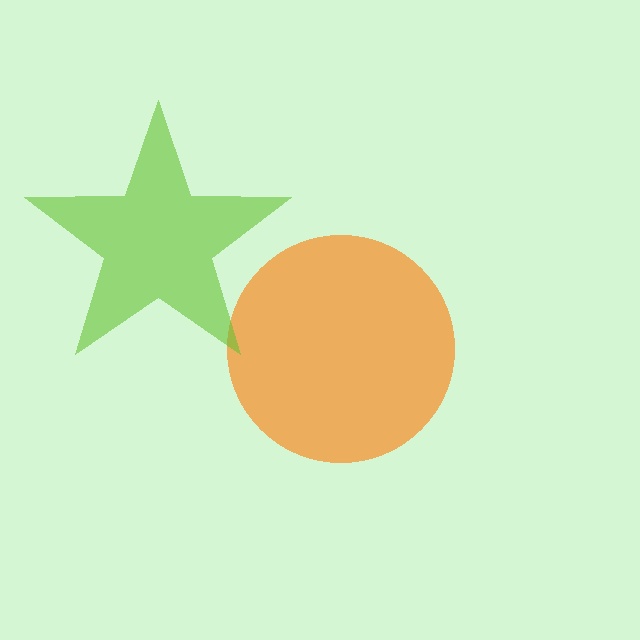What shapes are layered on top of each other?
The layered shapes are: an orange circle, a lime star.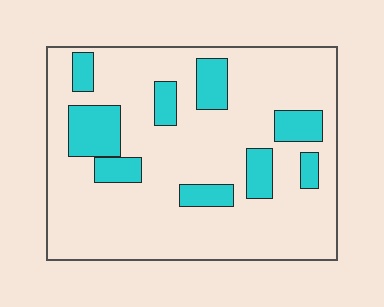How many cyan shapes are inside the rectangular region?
9.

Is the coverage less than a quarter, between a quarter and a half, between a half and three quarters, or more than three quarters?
Less than a quarter.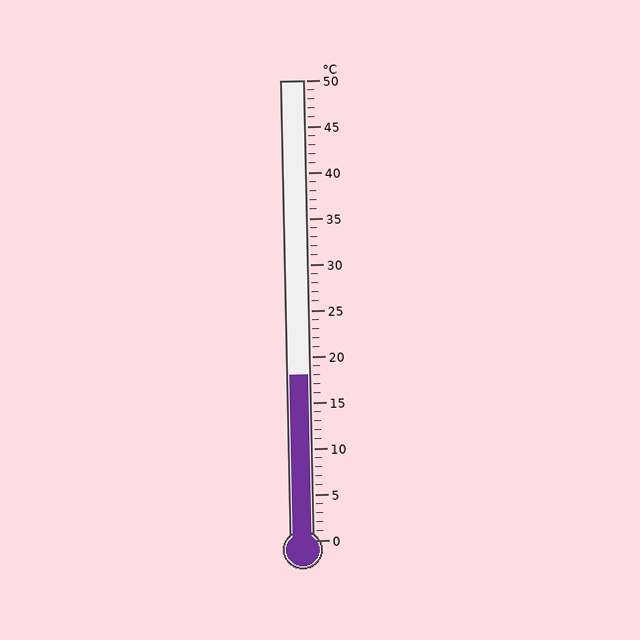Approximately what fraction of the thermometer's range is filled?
The thermometer is filled to approximately 35% of its range.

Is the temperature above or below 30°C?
The temperature is below 30°C.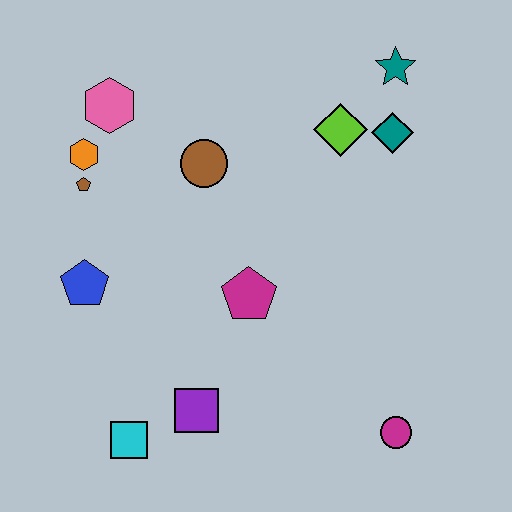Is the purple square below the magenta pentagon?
Yes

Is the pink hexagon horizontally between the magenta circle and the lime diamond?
No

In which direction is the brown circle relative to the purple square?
The brown circle is above the purple square.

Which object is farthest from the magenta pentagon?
The teal star is farthest from the magenta pentagon.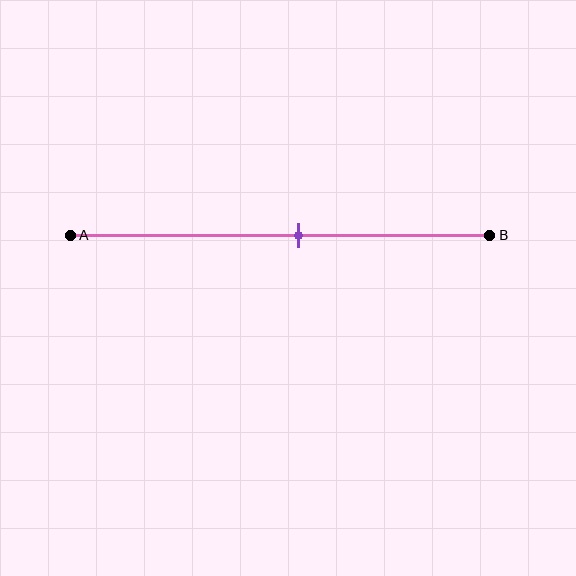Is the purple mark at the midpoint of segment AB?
No, the mark is at about 55% from A, not at the 50% midpoint.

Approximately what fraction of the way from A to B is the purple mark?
The purple mark is approximately 55% of the way from A to B.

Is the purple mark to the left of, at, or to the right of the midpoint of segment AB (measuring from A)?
The purple mark is to the right of the midpoint of segment AB.